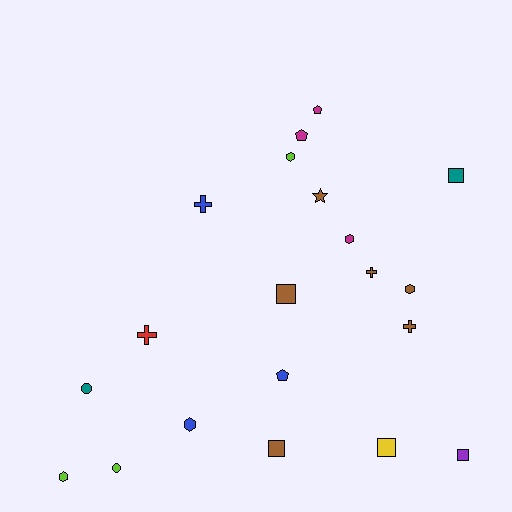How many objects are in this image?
There are 20 objects.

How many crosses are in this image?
There are 4 crosses.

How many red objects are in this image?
There is 1 red object.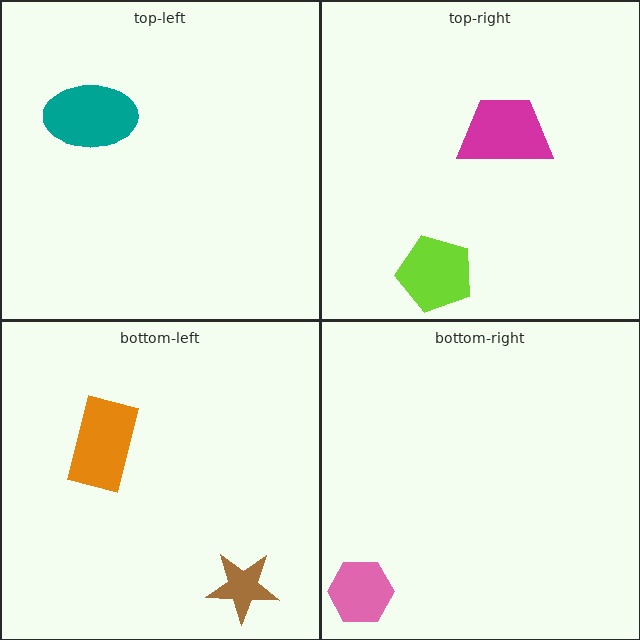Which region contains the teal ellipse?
The top-left region.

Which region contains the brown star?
The bottom-left region.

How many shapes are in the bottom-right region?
1.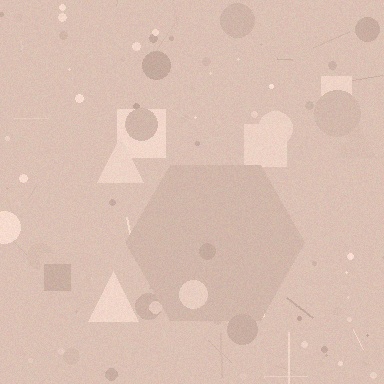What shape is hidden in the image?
A hexagon is hidden in the image.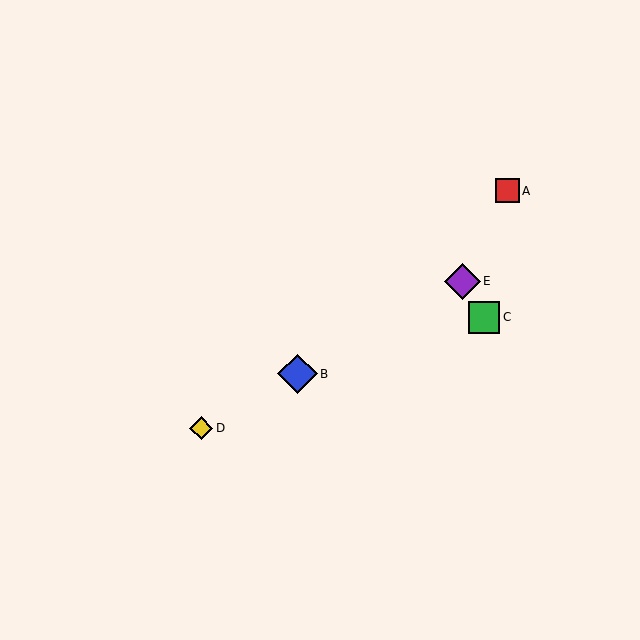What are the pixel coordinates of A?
Object A is at (507, 191).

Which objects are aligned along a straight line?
Objects B, D, E are aligned along a straight line.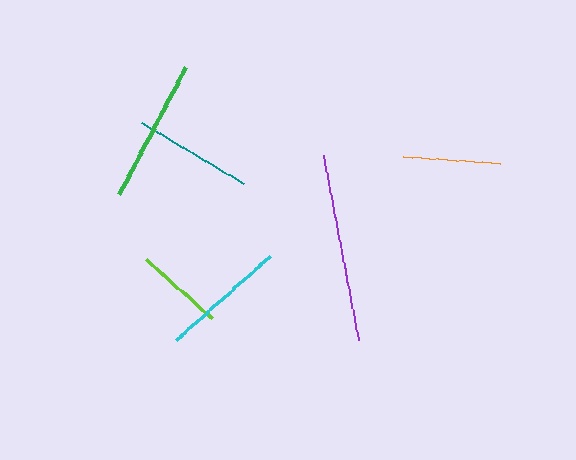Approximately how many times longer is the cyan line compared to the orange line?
The cyan line is approximately 1.3 times the length of the orange line.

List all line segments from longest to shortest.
From longest to shortest: purple, green, cyan, teal, orange, lime.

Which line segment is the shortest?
The lime line is the shortest at approximately 88 pixels.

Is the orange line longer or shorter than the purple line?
The purple line is longer than the orange line.